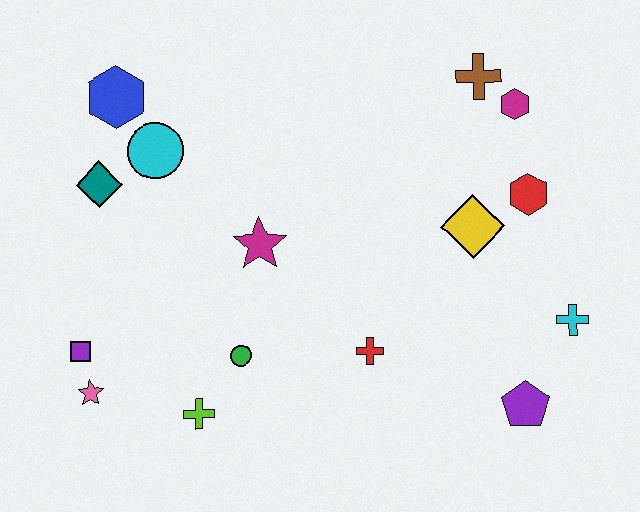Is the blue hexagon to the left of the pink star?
No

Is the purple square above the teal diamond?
No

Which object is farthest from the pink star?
The magenta hexagon is farthest from the pink star.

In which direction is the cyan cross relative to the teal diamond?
The cyan cross is to the right of the teal diamond.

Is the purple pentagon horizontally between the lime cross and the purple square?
No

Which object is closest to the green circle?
The lime cross is closest to the green circle.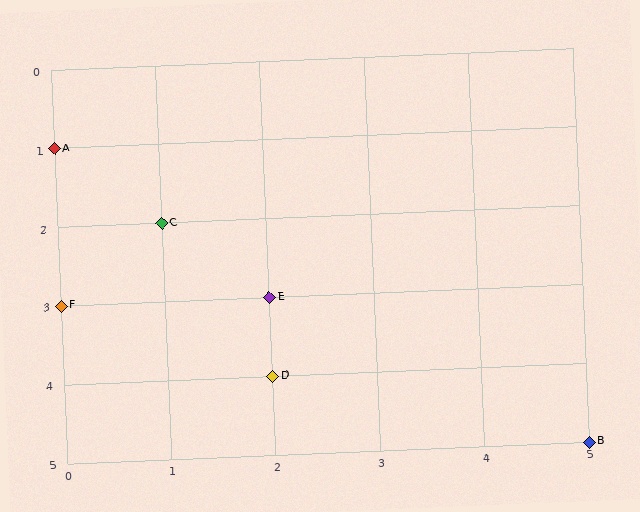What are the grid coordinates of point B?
Point B is at grid coordinates (5, 5).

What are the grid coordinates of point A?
Point A is at grid coordinates (0, 1).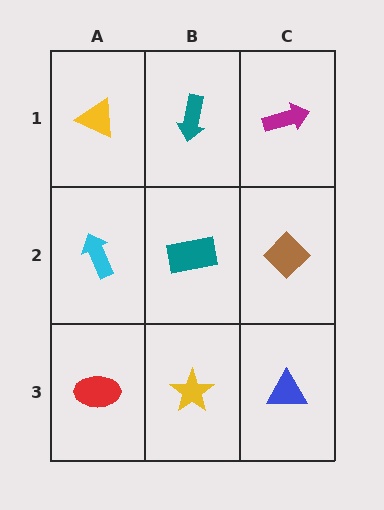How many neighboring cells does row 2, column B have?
4.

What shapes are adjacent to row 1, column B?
A teal rectangle (row 2, column B), a yellow triangle (row 1, column A), a magenta arrow (row 1, column C).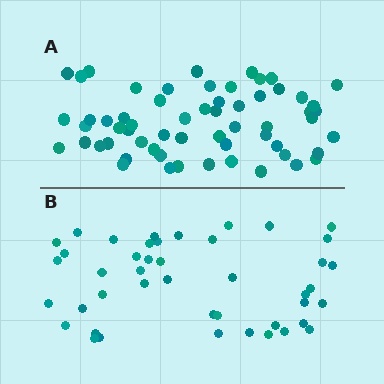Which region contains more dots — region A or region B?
Region A (the top region) has more dots.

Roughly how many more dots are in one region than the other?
Region A has approximately 15 more dots than region B.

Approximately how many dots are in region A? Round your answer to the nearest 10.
About 60 dots.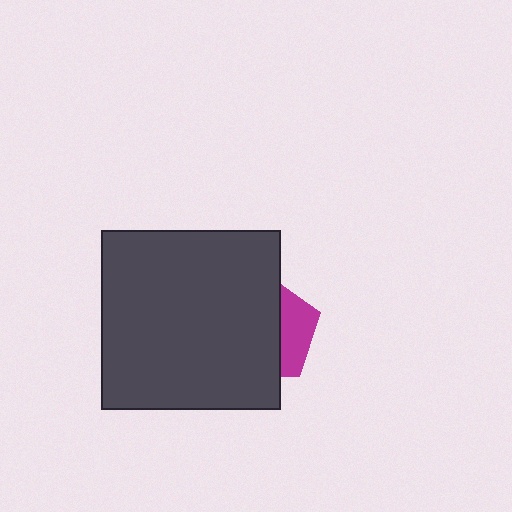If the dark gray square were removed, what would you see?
You would see the complete magenta pentagon.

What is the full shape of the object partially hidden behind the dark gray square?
The partially hidden object is a magenta pentagon.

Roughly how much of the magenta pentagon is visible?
A small part of it is visible (roughly 31%).